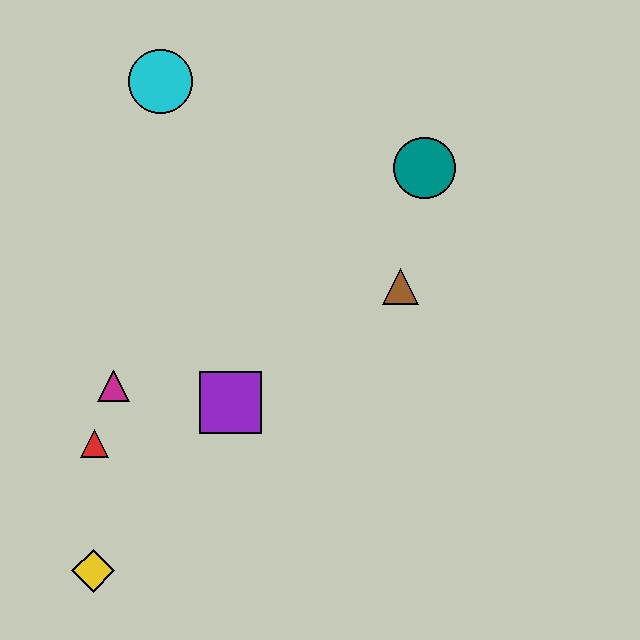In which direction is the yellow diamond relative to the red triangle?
The yellow diamond is below the red triangle.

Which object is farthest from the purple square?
The cyan circle is farthest from the purple square.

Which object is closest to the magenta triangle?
The red triangle is closest to the magenta triangle.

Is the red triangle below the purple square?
Yes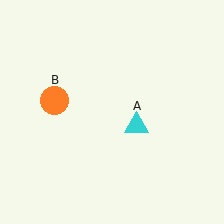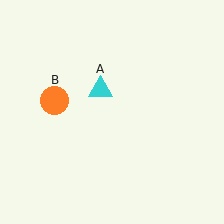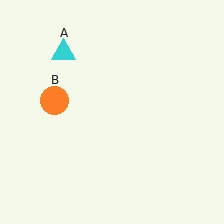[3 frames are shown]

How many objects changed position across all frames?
1 object changed position: cyan triangle (object A).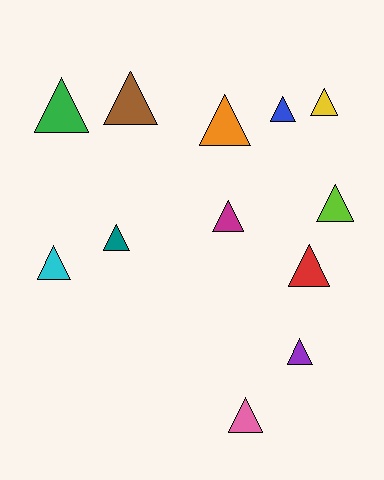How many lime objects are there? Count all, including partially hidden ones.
There is 1 lime object.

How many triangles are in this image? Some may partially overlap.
There are 12 triangles.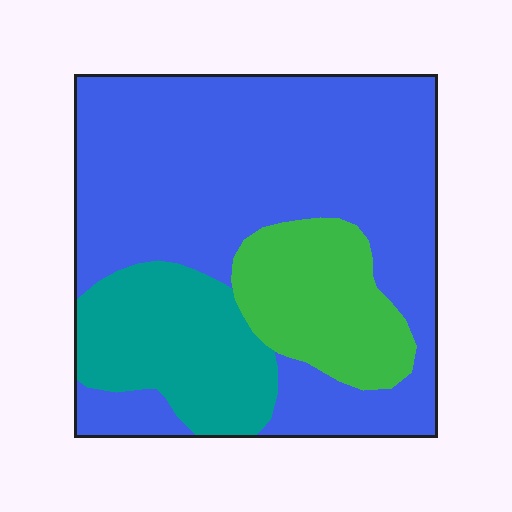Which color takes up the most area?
Blue, at roughly 65%.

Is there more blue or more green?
Blue.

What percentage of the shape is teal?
Teal covers roughly 20% of the shape.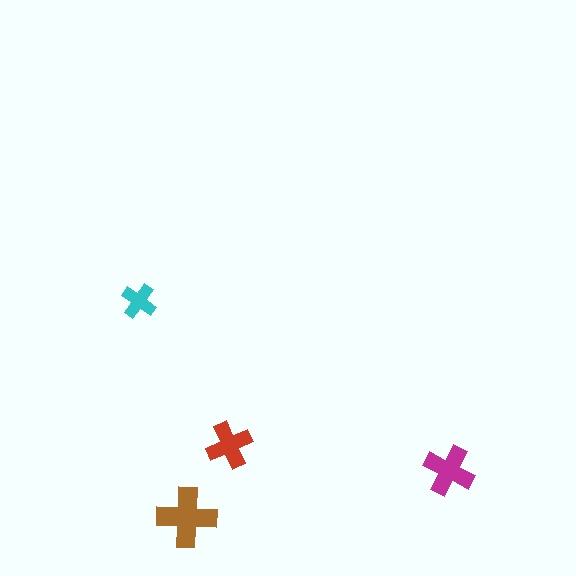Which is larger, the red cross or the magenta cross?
The magenta one.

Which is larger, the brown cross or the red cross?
The brown one.